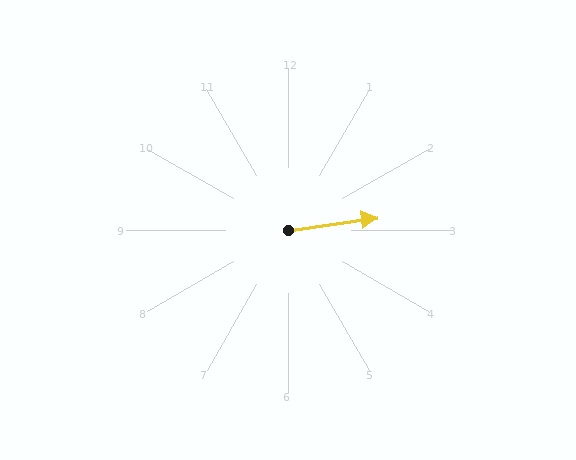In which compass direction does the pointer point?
East.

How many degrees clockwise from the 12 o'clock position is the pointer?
Approximately 82 degrees.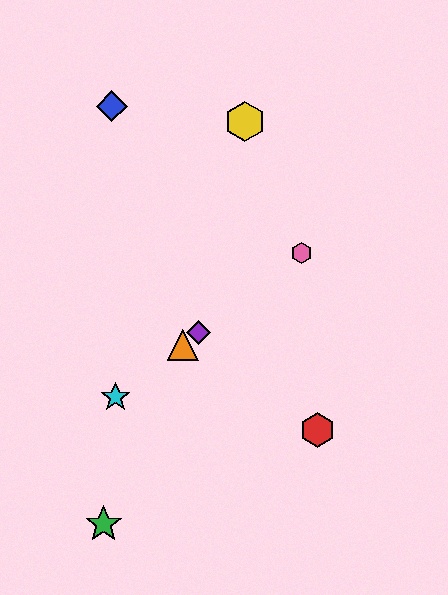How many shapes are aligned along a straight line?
4 shapes (the purple diamond, the orange triangle, the cyan star, the pink hexagon) are aligned along a straight line.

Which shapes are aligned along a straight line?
The purple diamond, the orange triangle, the cyan star, the pink hexagon are aligned along a straight line.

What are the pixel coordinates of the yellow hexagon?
The yellow hexagon is at (245, 122).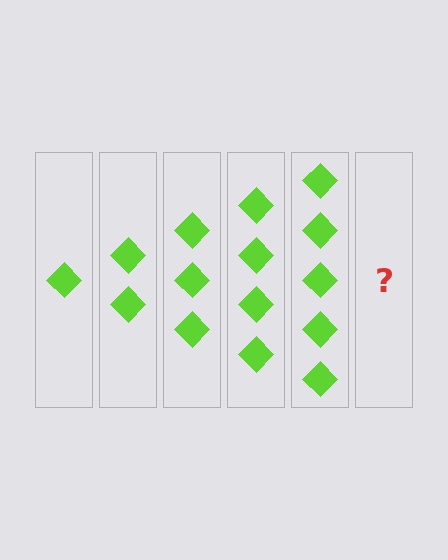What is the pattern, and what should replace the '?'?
The pattern is that each step adds one more diamond. The '?' should be 6 diamonds.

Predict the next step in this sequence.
The next step is 6 diamonds.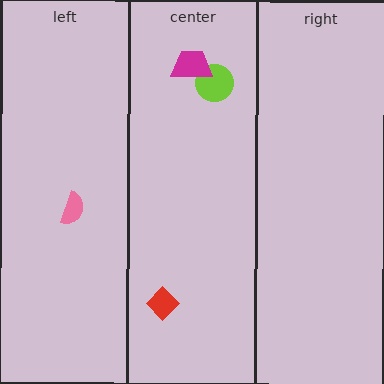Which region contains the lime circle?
The center region.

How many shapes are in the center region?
3.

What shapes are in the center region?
The red diamond, the lime circle, the magenta trapezoid.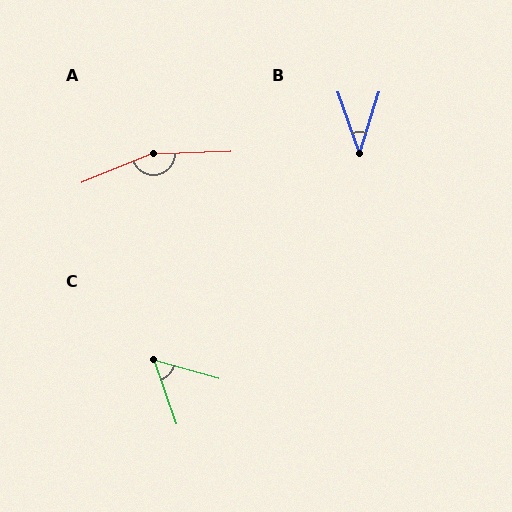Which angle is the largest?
A, at approximately 160 degrees.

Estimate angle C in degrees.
Approximately 55 degrees.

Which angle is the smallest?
B, at approximately 37 degrees.